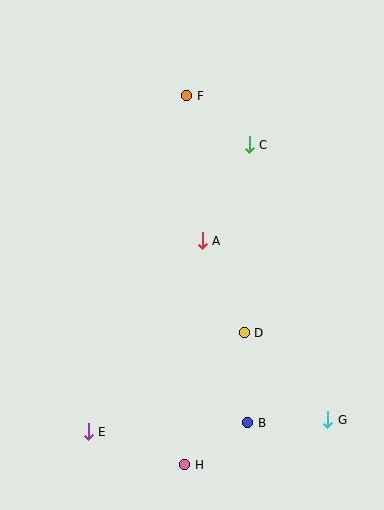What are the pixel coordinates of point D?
Point D is at (244, 333).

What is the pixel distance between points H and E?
The distance between H and E is 102 pixels.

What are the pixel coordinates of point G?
Point G is at (328, 420).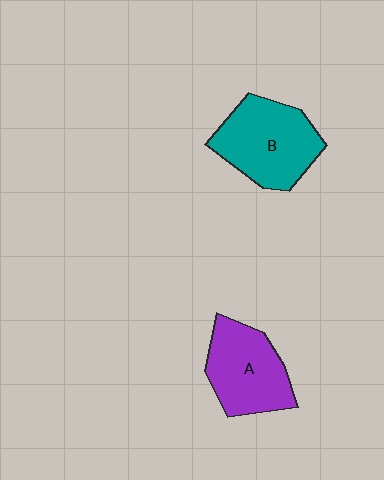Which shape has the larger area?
Shape B (teal).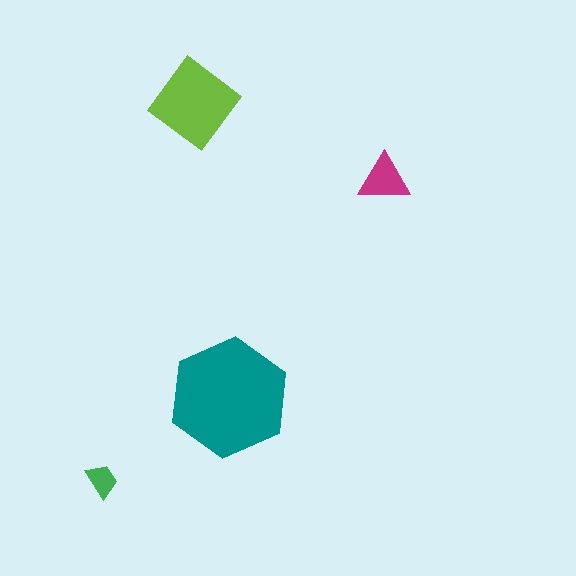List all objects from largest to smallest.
The teal hexagon, the lime diamond, the magenta triangle, the green trapezoid.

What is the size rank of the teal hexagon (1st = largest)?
1st.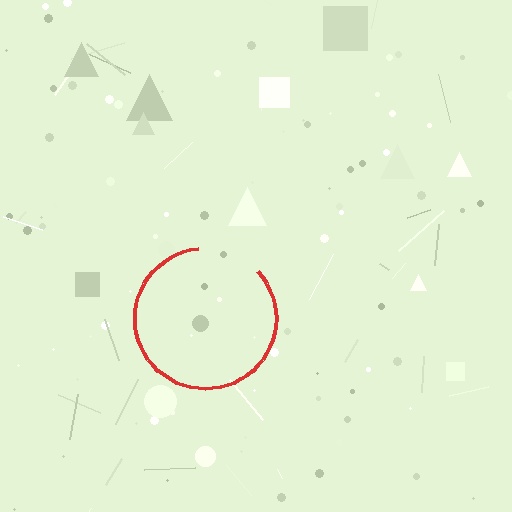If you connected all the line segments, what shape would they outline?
They would outline a circle.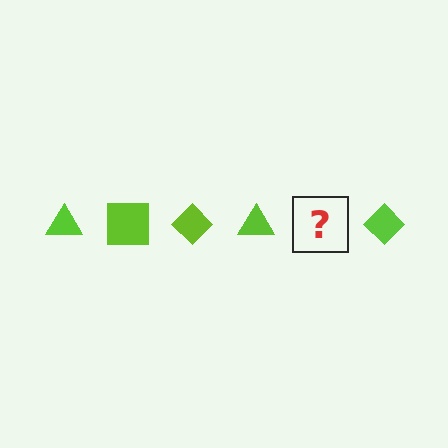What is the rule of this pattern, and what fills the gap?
The rule is that the pattern cycles through triangle, square, diamond shapes in lime. The gap should be filled with a lime square.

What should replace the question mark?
The question mark should be replaced with a lime square.